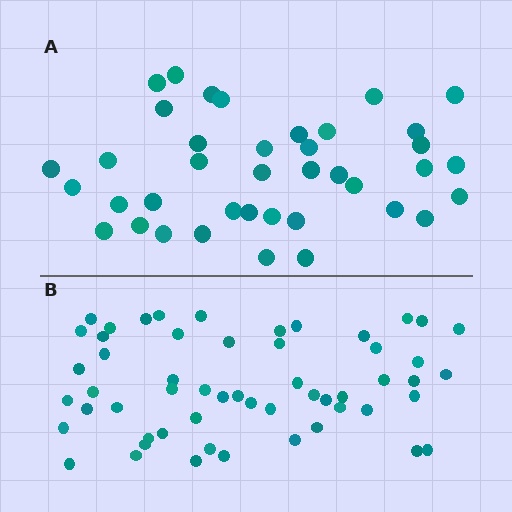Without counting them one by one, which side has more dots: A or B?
Region B (the bottom region) has more dots.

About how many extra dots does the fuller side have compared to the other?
Region B has approximately 15 more dots than region A.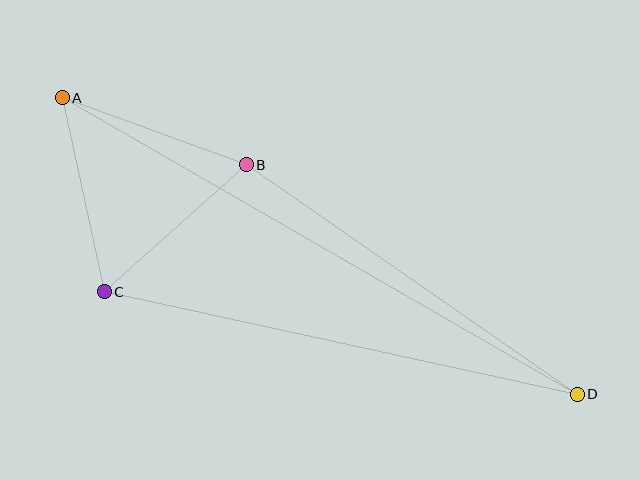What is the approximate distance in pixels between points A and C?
The distance between A and C is approximately 198 pixels.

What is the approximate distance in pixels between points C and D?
The distance between C and D is approximately 484 pixels.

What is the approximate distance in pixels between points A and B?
The distance between A and B is approximately 196 pixels.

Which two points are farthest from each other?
Points A and D are farthest from each other.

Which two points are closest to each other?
Points B and C are closest to each other.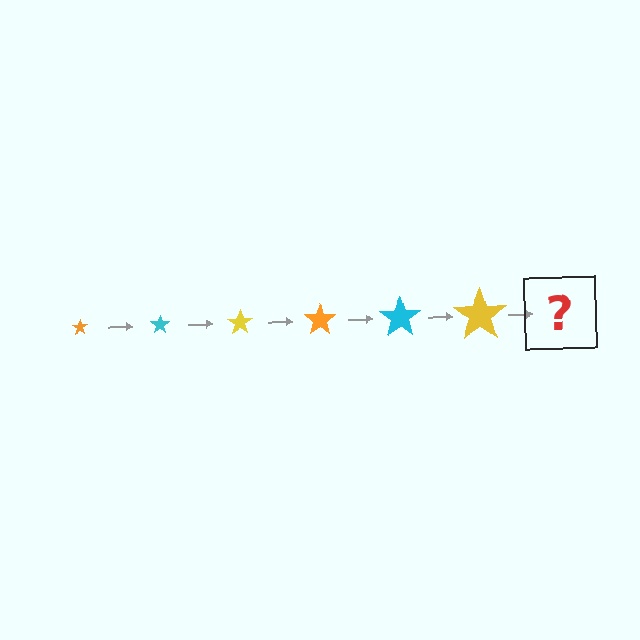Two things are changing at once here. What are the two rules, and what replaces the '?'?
The two rules are that the star grows larger each step and the color cycles through orange, cyan, and yellow. The '?' should be an orange star, larger than the previous one.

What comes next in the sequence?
The next element should be an orange star, larger than the previous one.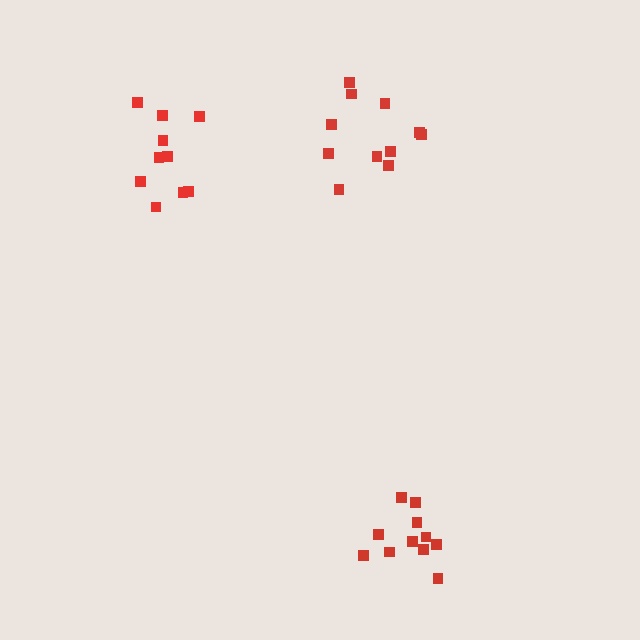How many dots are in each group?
Group 1: 10 dots, Group 2: 11 dots, Group 3: 11 dots (32 total).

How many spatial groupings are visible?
There are 3 spatial groupings.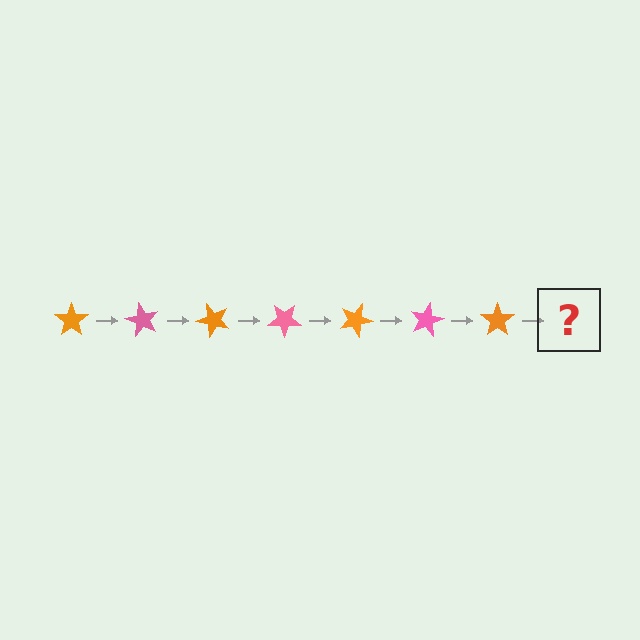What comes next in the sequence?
The next element should be a pink star, rotated 420 degrees from the start.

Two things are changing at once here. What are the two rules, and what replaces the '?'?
The two rules are that it rotates 60 degrees each step and the color cycles through orange and pink. The '?' should be a pink star, rotated 420 degrees from the start.